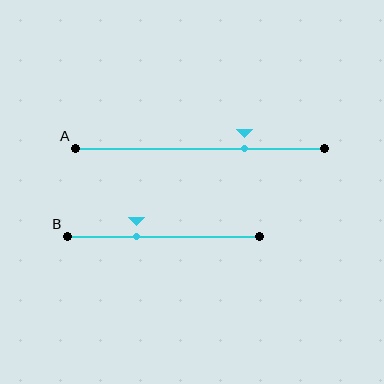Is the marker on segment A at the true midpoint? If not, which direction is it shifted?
No, the marker on segment A is shifted to the right by about 18% of the segment length.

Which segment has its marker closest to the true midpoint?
Segment B has its marker closest to the true midpoint.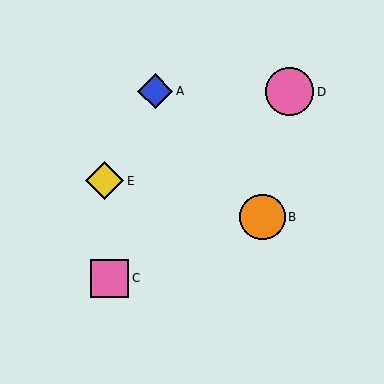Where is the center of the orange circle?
The center of the orange circle is at (262, 217).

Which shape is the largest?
The pink circle (labeled D) is the largest.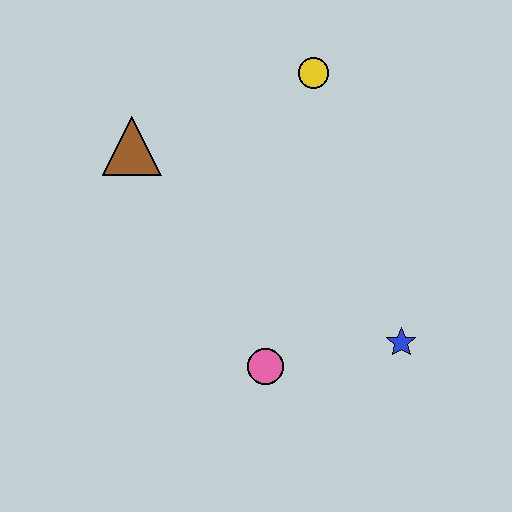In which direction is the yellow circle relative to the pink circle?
The yellow circle is above the pink circle.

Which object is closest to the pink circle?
The blue star is closest to the pink circle.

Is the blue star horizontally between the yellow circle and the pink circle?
No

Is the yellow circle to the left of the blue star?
Yes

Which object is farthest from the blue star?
The brown triangle is farthest from the blue star.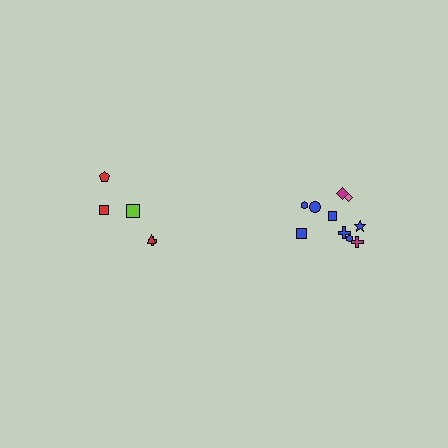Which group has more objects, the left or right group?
The right group.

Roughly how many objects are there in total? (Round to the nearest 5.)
Roughly 15 objects in total.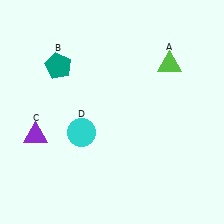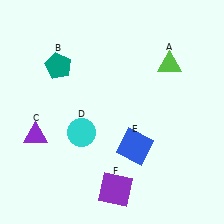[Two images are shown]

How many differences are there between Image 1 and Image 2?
There are 2 differences between the two images.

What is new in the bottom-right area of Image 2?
A blue square (E) was added in the bottom-right area of Image 2.